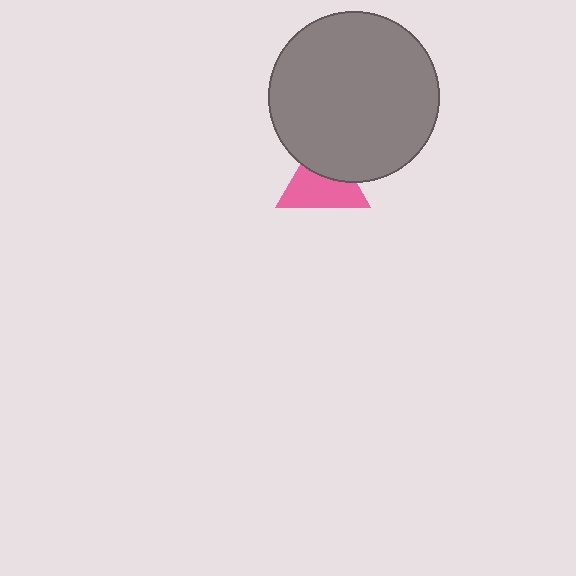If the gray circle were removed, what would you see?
You would see the complete pink triangle.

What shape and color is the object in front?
The object in front is a gray circle.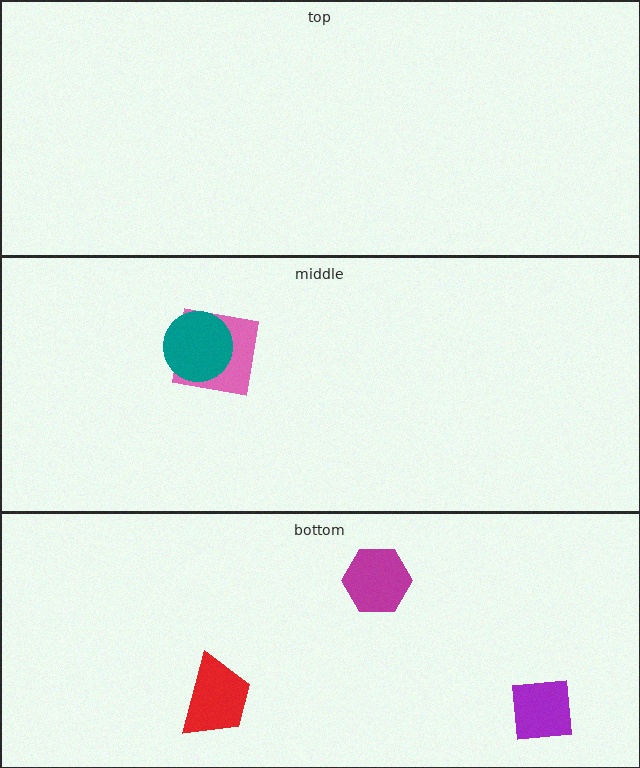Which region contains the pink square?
The middle region.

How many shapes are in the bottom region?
3.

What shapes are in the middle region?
The pink square, the teal circle.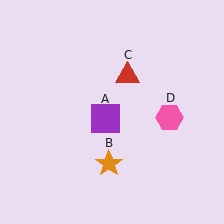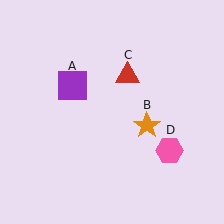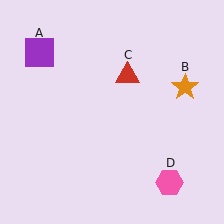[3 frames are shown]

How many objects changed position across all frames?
3 objects changed position: purple square (object A), orange star (object B), pink hexagon (object D).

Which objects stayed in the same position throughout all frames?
Red triangle (object C) remained stationary.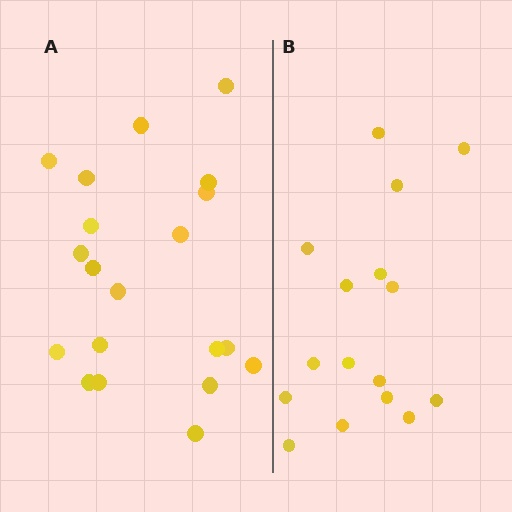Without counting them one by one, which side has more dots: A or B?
Region A (the left region) has more dots.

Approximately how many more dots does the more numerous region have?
Region A has about 4 more dots than region B.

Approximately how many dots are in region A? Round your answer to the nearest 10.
About 20 dots.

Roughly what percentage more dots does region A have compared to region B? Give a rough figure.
About 25% more.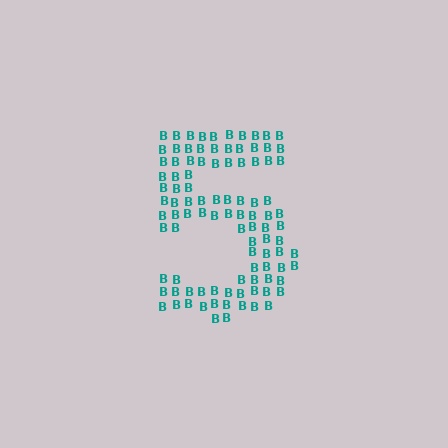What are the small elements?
The small elements are letter B's.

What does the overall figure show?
The overall figure shows the digit 5.